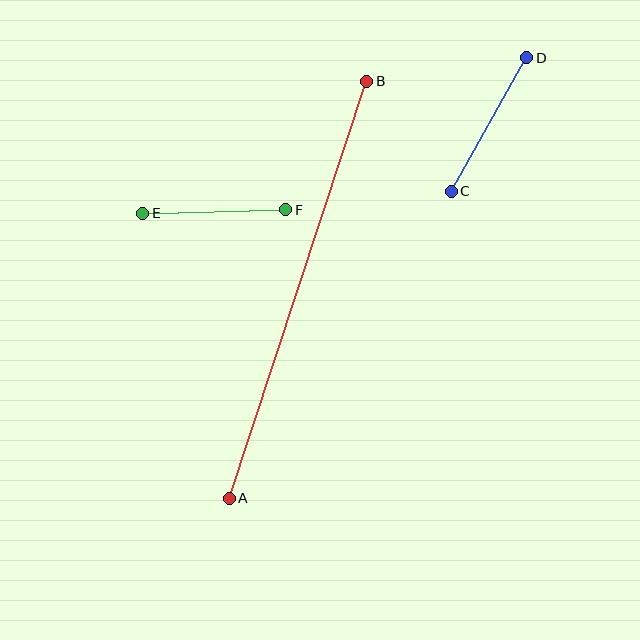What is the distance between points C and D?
The distance is approximately 153 pixels.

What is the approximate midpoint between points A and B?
The midpoint is at approximately (298, 290) pixels.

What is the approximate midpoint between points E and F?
The midpoint is at approximately (214, 212) pixels.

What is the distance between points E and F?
The distance is approximately 143 pixels.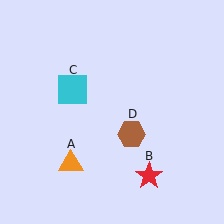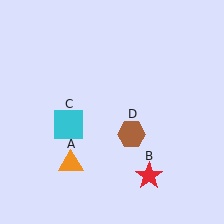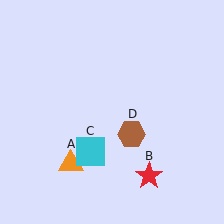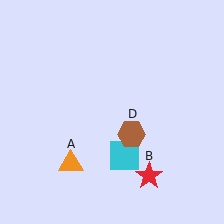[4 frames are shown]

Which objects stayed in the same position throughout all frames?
Orange triangle (object A) and red star (object B) and brown hexagon (object D) remained stationary.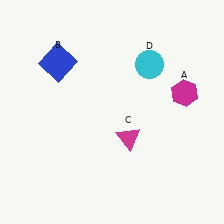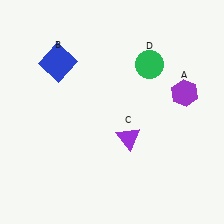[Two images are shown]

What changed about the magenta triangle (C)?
In Image 1, C is magenta. In Image 2, it changed to purple.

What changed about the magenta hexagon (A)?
In Image 1, A is magenta. In Image 2, it changed to purple.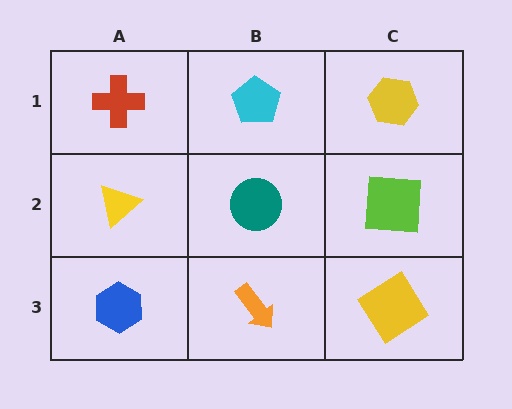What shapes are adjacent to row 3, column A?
A yellow triangle (row 2, column A), an orange arrow (row 3, column B).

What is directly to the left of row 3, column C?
An orange arrow.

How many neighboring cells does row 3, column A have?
2.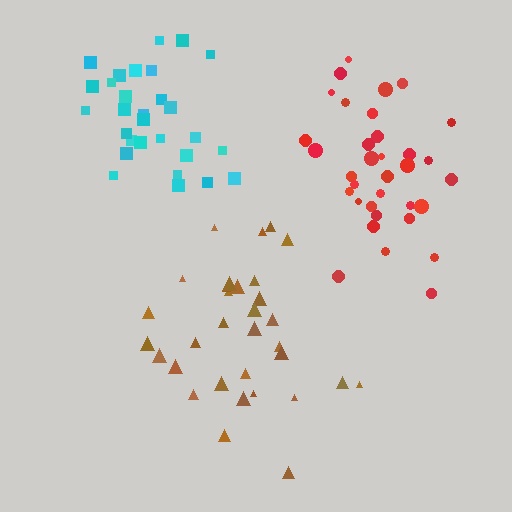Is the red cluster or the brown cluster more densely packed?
Red.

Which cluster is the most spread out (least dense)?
Brown.